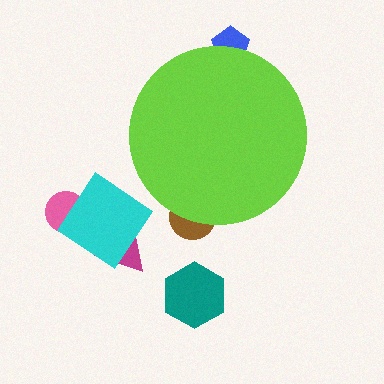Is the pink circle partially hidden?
No, the pink circle is fully visible.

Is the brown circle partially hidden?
Yes, the brown circle is partially hidden behind the lime circle.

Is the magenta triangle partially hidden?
No, the magenta triangle is fully visible.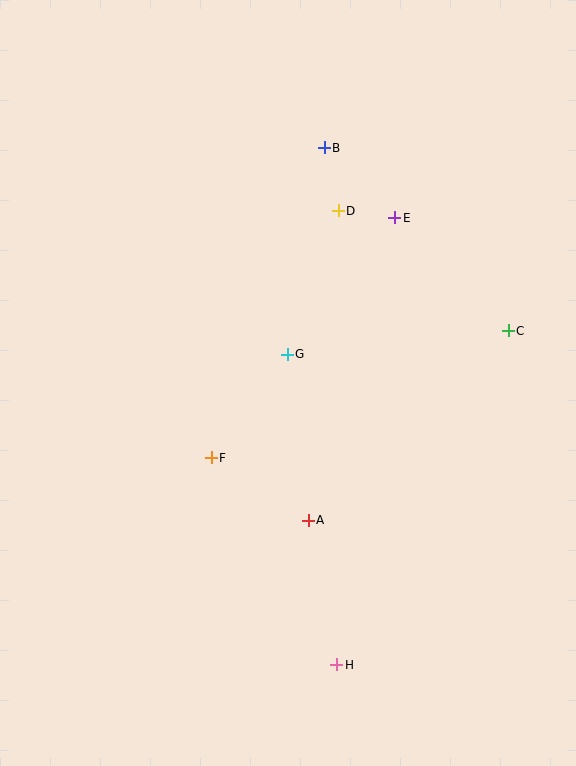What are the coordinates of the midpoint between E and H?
The midpoint between E and H is at (366, 441).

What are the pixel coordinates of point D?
Point D is at (338, 211).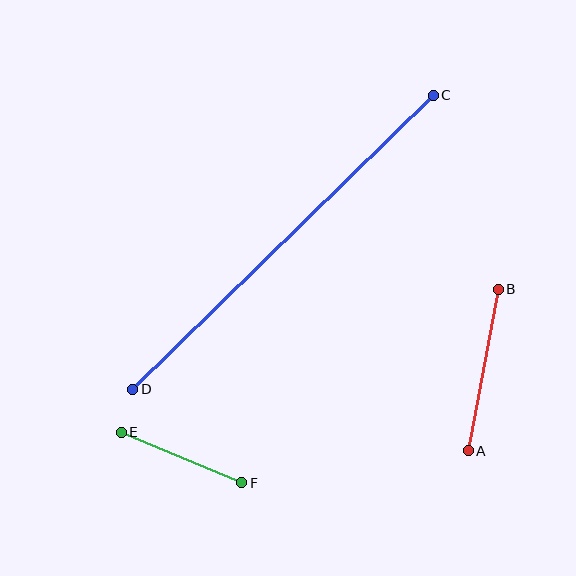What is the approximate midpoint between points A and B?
The midpoint is at approximately (483, 370) pixels.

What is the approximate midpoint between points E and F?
The midpoint is at approximately (182, 457) pixels.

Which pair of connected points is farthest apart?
Points C and D are farthest apart.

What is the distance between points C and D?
The distance is approximately 420 pixels.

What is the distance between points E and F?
The distance is approximately 131 pixels.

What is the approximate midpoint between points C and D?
The midpoint is at approximately (283, 242) pixels.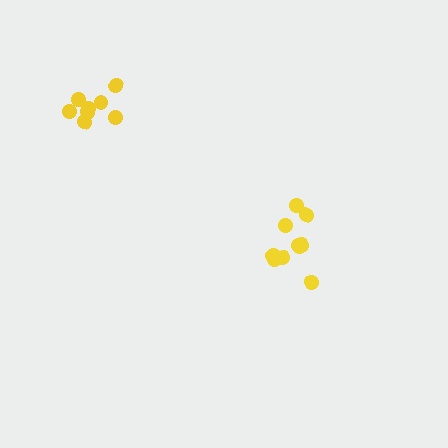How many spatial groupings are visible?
There are 2 spatial groupings.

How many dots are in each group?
Group 1: 8 dots, Group 2: 10 dots (18 total).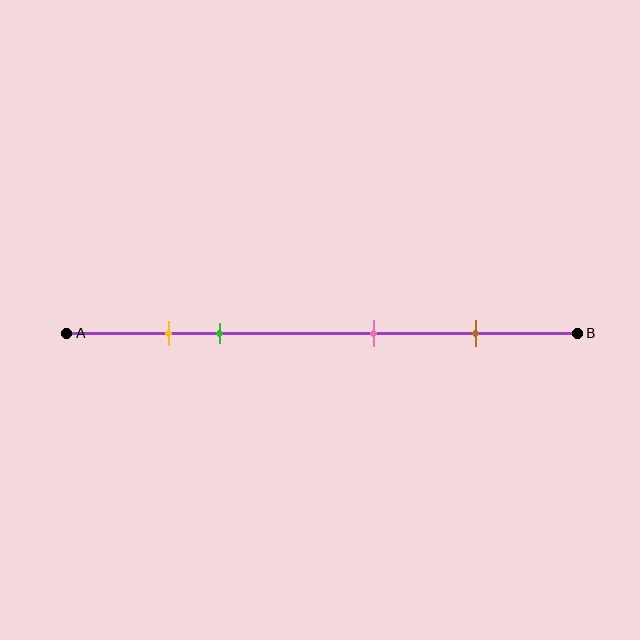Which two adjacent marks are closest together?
The yellow and green marks are the closest adjacent pair.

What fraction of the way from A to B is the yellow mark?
The yellow mark is approximately 20% (0.2) of the way from A to B.